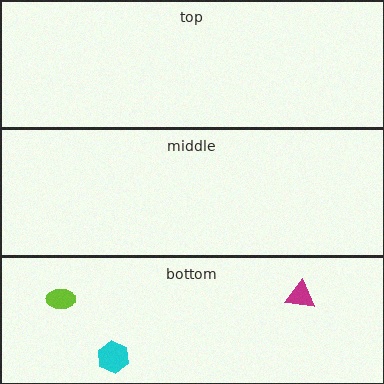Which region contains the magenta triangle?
The bottom region.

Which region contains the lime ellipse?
The bottom region.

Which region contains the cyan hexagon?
The bottom region.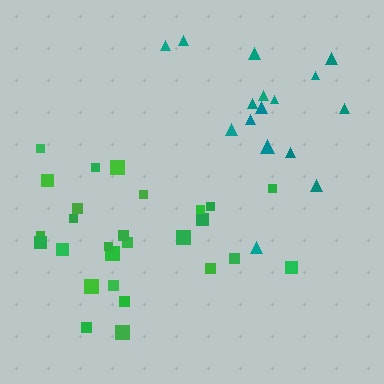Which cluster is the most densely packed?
Green.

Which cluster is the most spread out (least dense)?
Teal.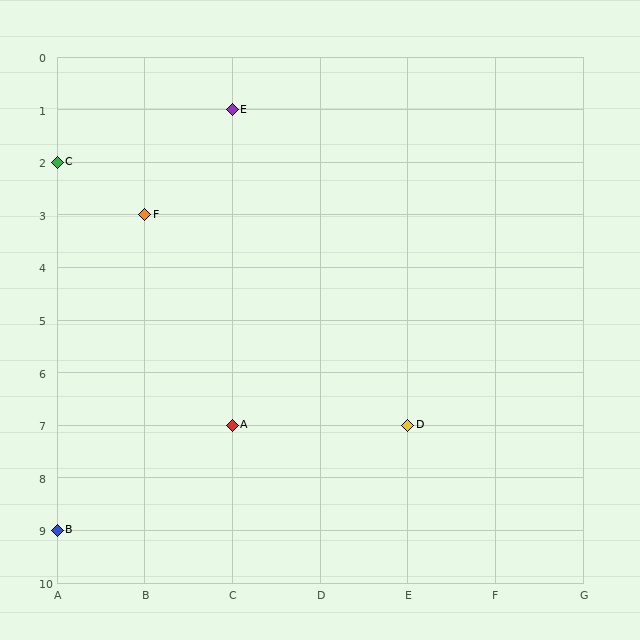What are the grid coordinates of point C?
Point C is at grid coordinates (A, 2).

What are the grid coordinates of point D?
Point D is at grid coordinates (E, 7).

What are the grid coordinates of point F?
Point F is at grid coordinates (B, 3).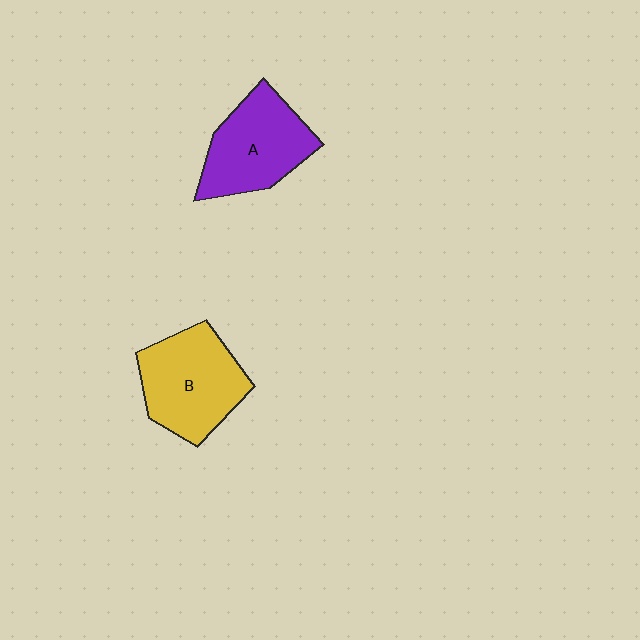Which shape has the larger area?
Shape B (yellow).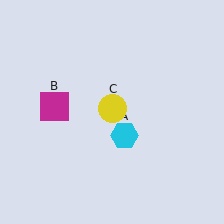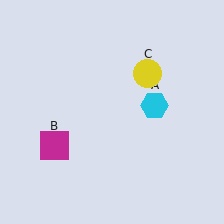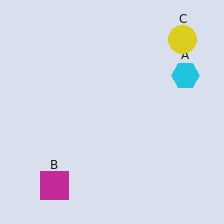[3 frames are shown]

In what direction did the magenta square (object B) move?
The magenta square (object B) moved down.